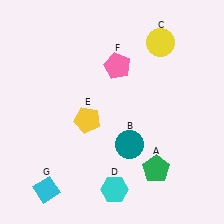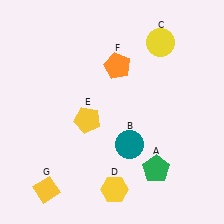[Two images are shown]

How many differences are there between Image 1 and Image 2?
There are 3 differences between the two images.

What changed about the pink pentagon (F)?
In Image 1, F is pink. In Image 2, it changed to orange.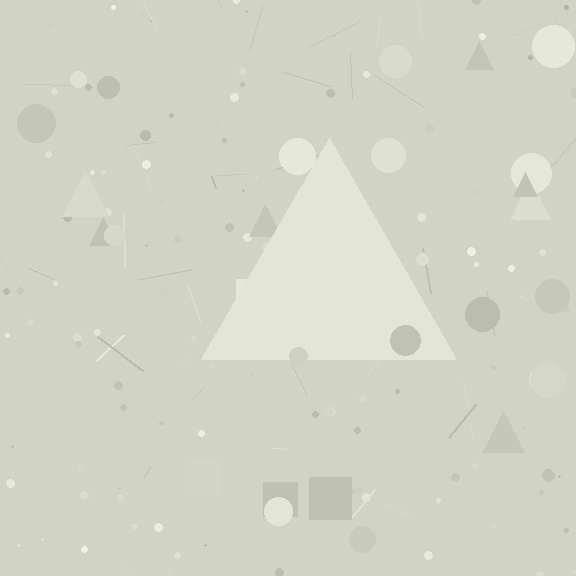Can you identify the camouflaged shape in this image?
The camouflaged shape is a triangle.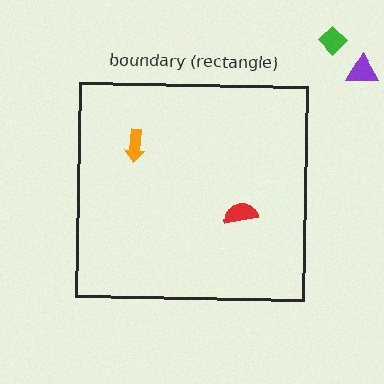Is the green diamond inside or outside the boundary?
Outside.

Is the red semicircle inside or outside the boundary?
Inside.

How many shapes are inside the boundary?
2 inside, 2 outside.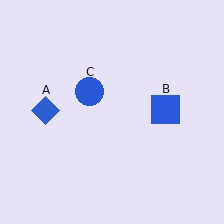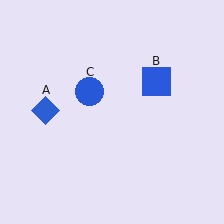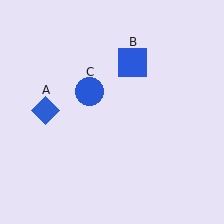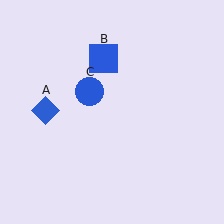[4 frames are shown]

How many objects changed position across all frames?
1 object changed position: blue square (object B).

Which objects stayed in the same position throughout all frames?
Blue diamond (object A) and blue circle (object C) remained stationary.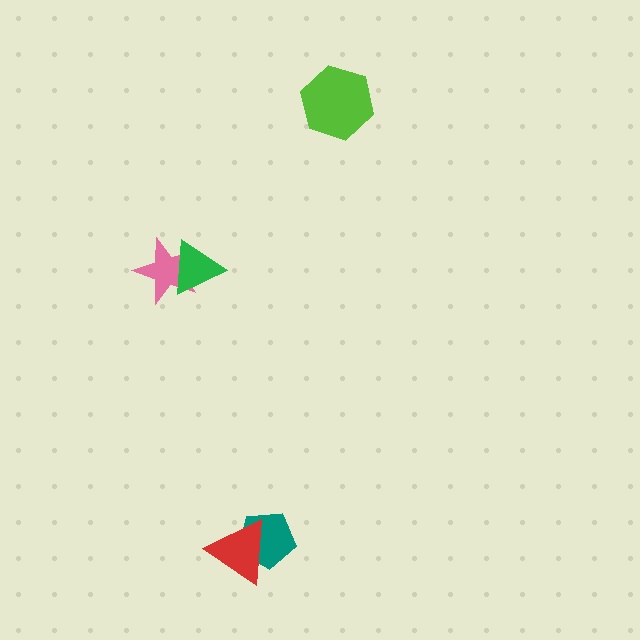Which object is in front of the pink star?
The green triangle is in front of the pink star.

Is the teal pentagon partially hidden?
Yes, it is partially covered by another shape.